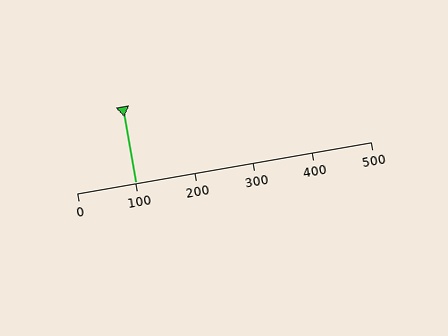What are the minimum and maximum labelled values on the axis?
The axis runs from 0 to 500.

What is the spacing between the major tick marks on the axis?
The major ticks are spaced 100 apart.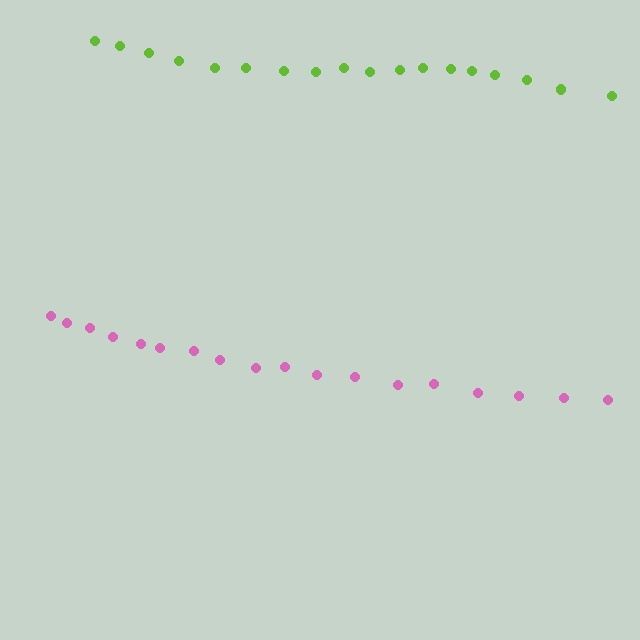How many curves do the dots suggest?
There are 2 distinct paths.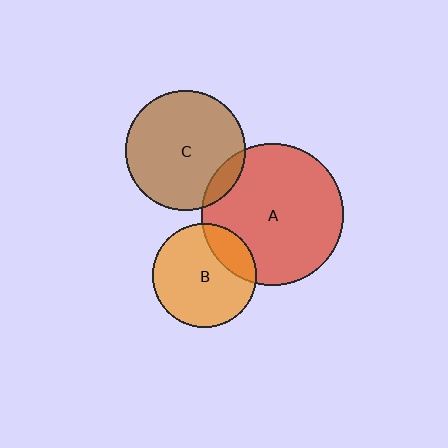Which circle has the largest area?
Circle A (red).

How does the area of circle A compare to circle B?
Approximately 1.8 times.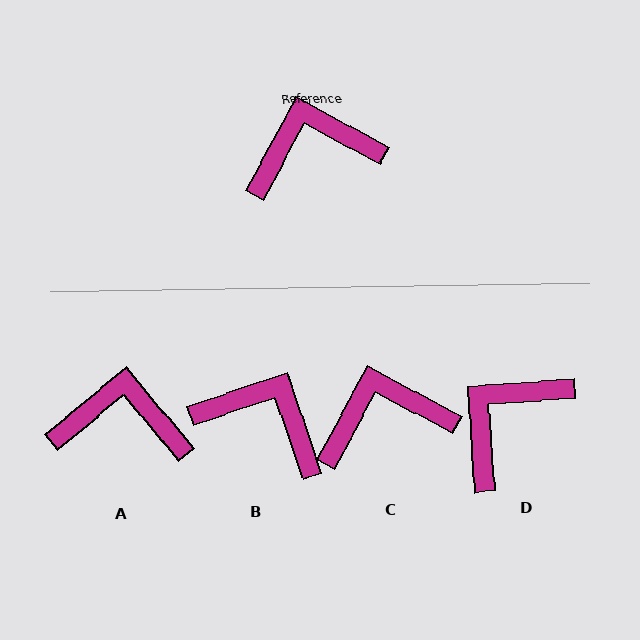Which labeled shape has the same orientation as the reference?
C.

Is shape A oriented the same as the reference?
No, it is off by about 22 degrees.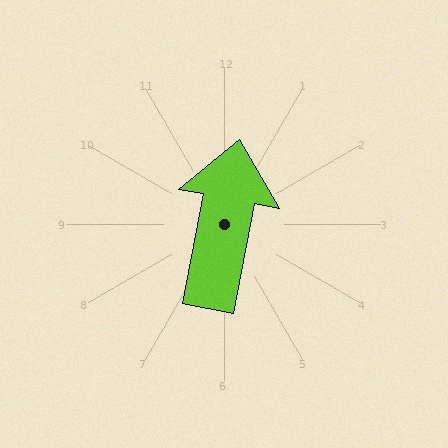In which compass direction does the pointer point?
North.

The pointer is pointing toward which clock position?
Roughly 12 o'clock.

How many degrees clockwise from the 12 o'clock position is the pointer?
Approximately 11 degrees.